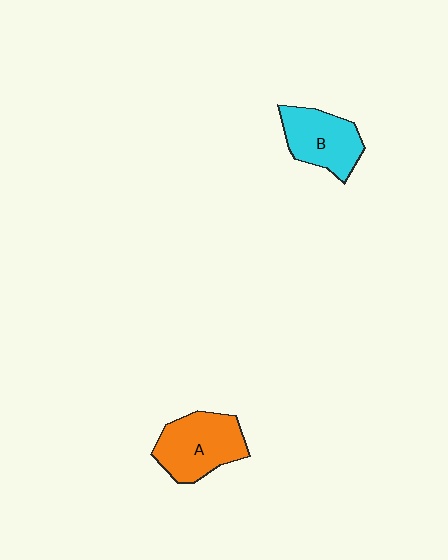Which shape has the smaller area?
Shape B (cyan).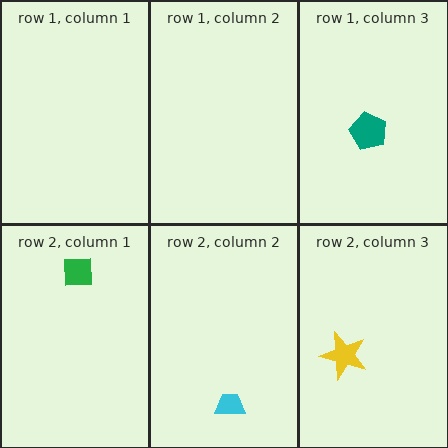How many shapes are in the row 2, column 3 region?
1.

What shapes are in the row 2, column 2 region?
The cyan trapezoid.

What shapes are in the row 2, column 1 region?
The green square.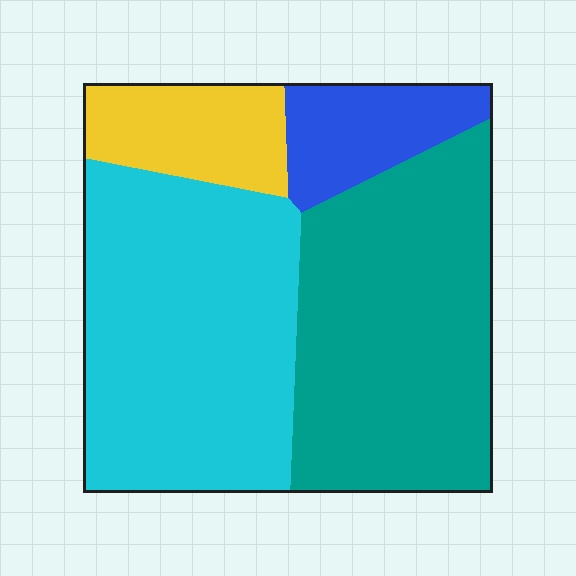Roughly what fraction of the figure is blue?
Blue takes up less than a sixth of the figure.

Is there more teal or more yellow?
Teal.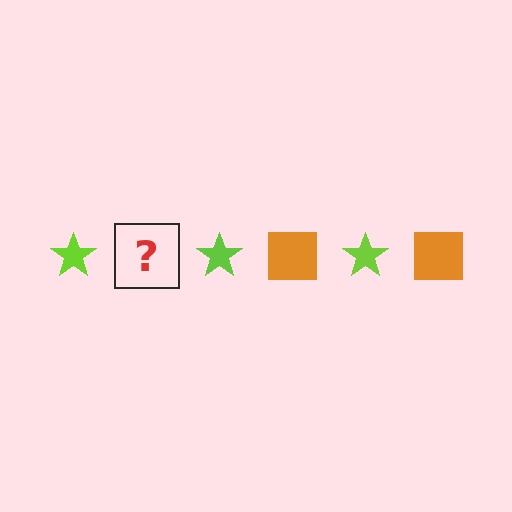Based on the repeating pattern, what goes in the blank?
The blank should be an orange square.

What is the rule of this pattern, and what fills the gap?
The rule is that the pattern alternates between lime star and orange square. The gap should be filled with an orange square.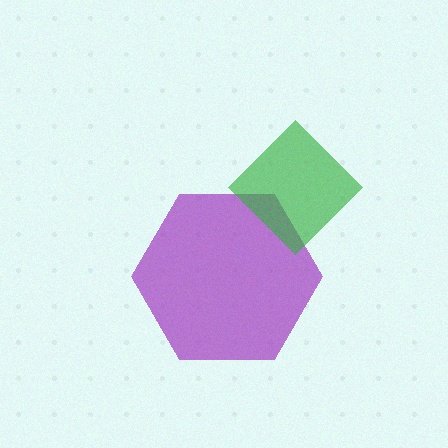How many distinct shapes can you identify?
There are 2 distinct shapes: a purple hexagon, a green diamond.